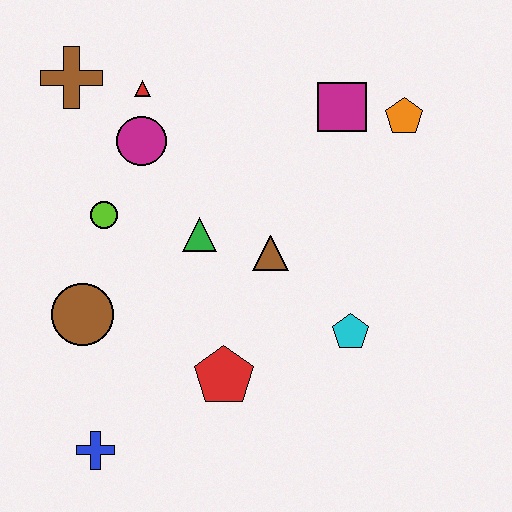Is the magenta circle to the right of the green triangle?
No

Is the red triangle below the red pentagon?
No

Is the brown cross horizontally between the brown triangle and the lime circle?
No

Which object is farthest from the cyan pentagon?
The brown cross is farthest from the cyan pentagon.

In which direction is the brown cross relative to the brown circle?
The brown cross is above the brown circle.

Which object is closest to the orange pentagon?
The magenta square is closest to the orange pentagon.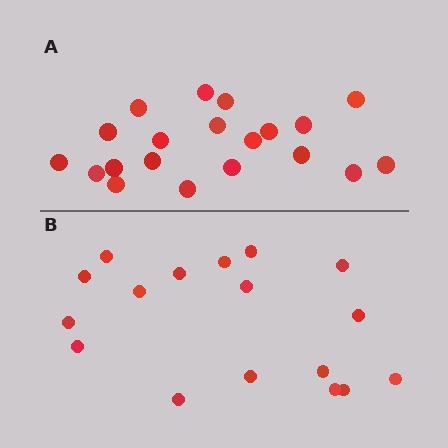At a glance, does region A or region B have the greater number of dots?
Region A (the top region) has more dots.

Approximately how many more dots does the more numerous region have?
Region A has just a few more — roughly 2 or 3 more dots than region B.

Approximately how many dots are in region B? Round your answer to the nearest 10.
About 20 dots. (The exact count is 17, which rounds to 20.)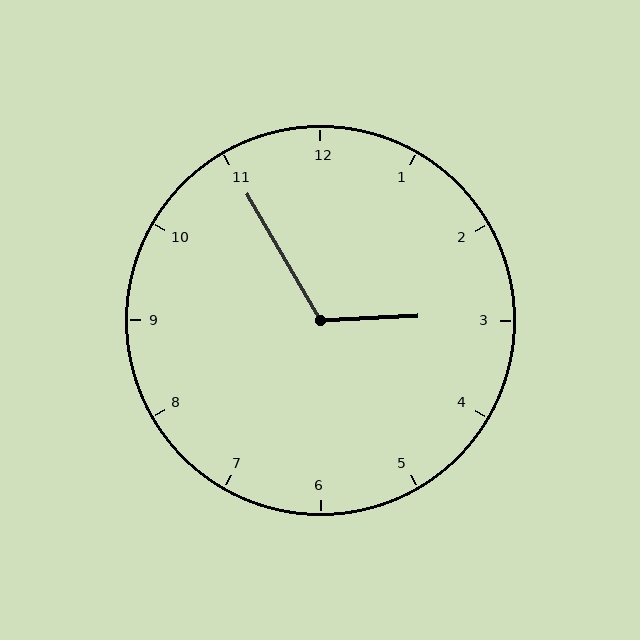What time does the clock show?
2:55.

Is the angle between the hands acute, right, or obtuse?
It is obtuse.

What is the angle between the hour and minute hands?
Approximately 118 degrees.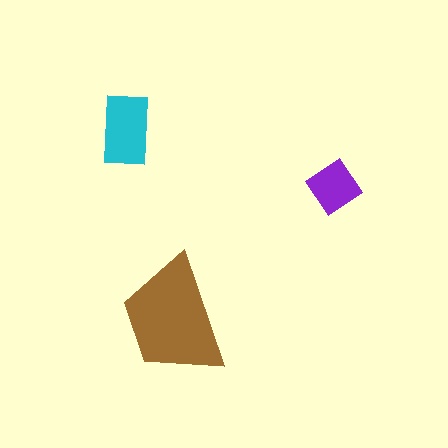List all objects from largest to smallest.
The brown trapezoid, the cyan rectangle, the purple diamond.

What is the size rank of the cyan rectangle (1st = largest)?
2nd.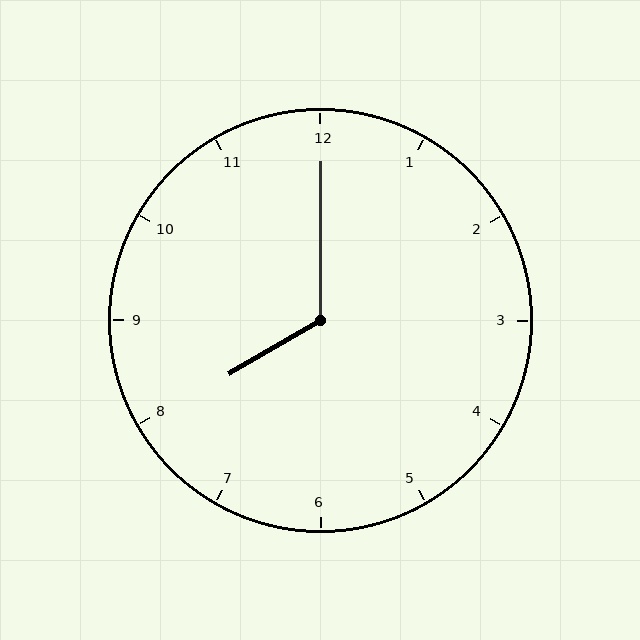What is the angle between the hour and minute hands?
Approximately 120 degrees.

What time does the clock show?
8:00.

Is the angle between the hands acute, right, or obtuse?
It is obtuse.